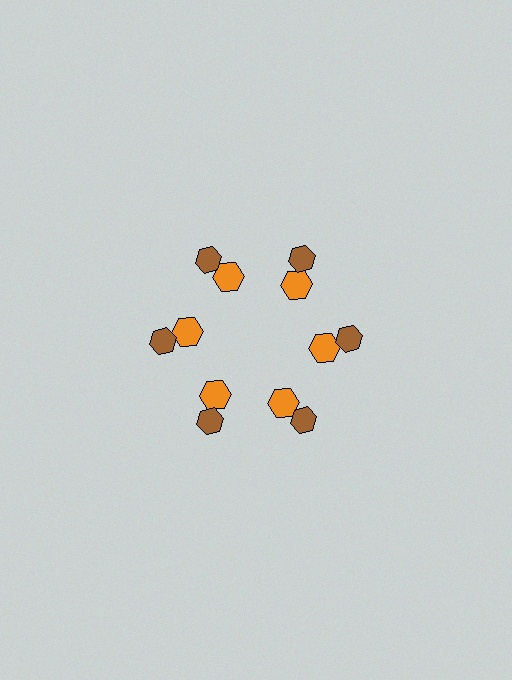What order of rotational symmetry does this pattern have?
This pattern has 6-fold rotational symmetry.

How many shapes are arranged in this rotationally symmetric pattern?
There are 12 shapes, arranged in 6 groups of 2.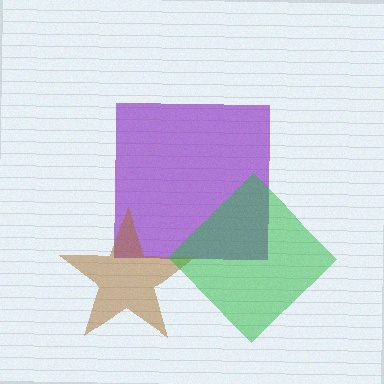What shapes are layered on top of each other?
The layered shapes are: a purple square, a brown star, a green diamond.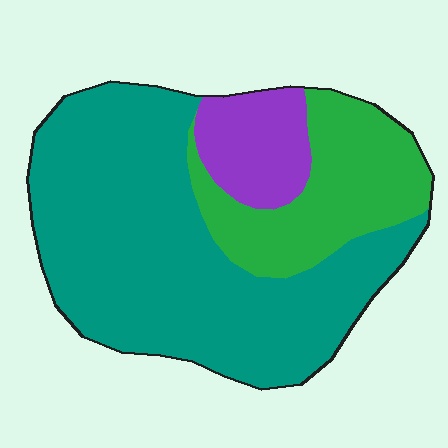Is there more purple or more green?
Green.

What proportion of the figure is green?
Green covers 24% of the figure.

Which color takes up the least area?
Purple, at roughly 10%.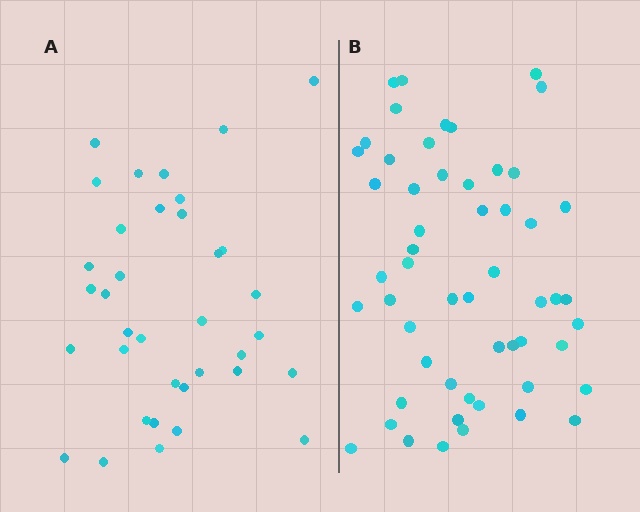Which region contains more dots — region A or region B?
Region B (the right region) has more dots.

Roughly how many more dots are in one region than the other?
Region B has approximately 20 more dots than region A.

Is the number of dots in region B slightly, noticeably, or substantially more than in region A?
Region B has substantially more. The ratio is roughly 1.5 to 1.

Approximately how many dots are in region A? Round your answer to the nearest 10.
About 40 dots. (The exact count is 36, which rounds to 40.)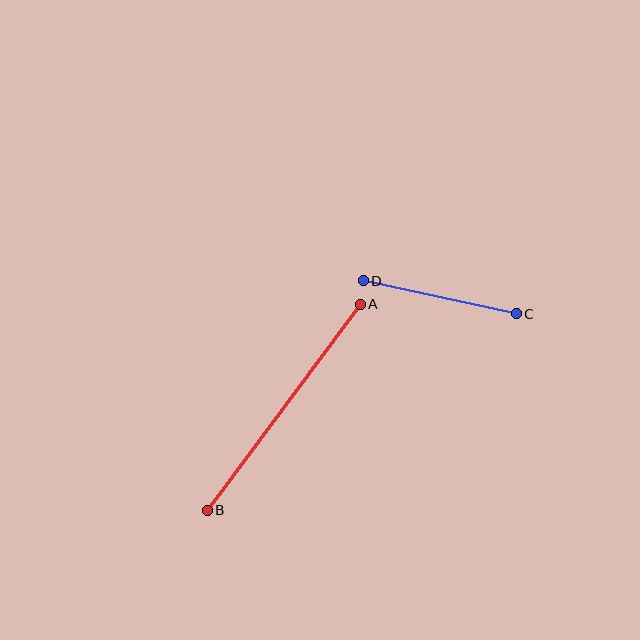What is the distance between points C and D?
The distance is approximately 157 pixels.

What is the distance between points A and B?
The distance is approximately 257 pixels.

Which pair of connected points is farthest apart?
Points A and B are farthest apart.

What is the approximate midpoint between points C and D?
The midpoint is at approximately (440, 297) pixels.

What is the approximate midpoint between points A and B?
The midpoint is at approximately (284, 407) pixels.